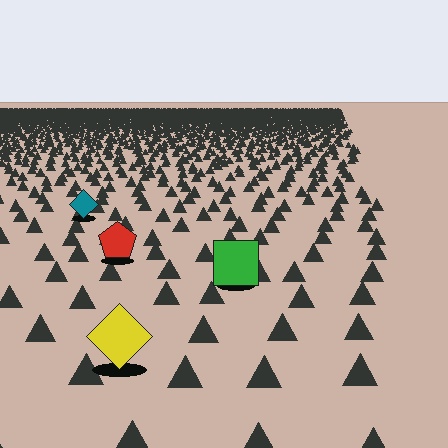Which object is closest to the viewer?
The yellow diamond is closest. The texture marks near it are larger and more spread out.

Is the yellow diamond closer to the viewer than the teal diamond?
Yes. The yellow diamond is closer — you can tell from the texture gradient: the ground texture is coarser near it.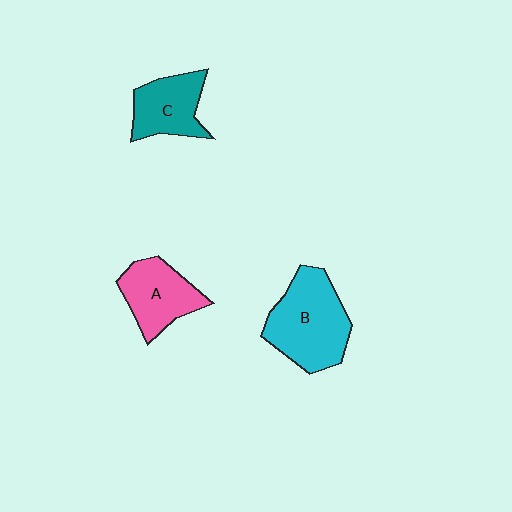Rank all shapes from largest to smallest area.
From largest to smallest: B (cyan), A (pink), C (teal).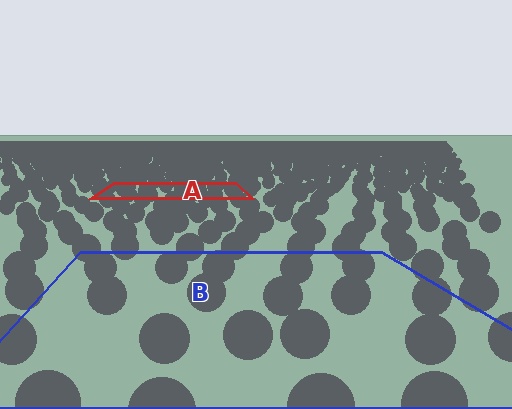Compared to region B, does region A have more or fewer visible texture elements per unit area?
Region A has more texture elements per unit area — they are packed more densely because it is farther away.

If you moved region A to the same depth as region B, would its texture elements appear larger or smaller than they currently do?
They would appear larger. At a closer depth, the same texture elements are projected at a bigger on-screen size.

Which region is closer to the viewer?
Region B is closer. The texture elements there are larger and more spread out.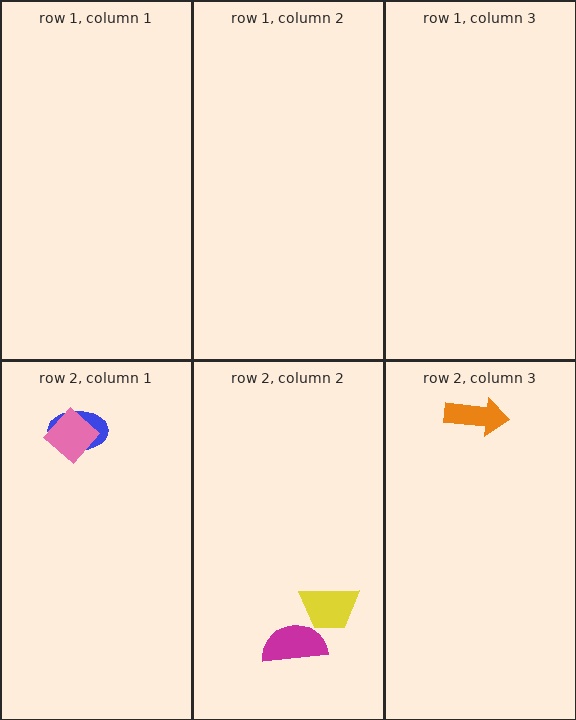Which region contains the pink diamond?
The row 2, column 1 region.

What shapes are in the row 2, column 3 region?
The orange arrow.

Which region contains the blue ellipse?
The row 2, column 1 region.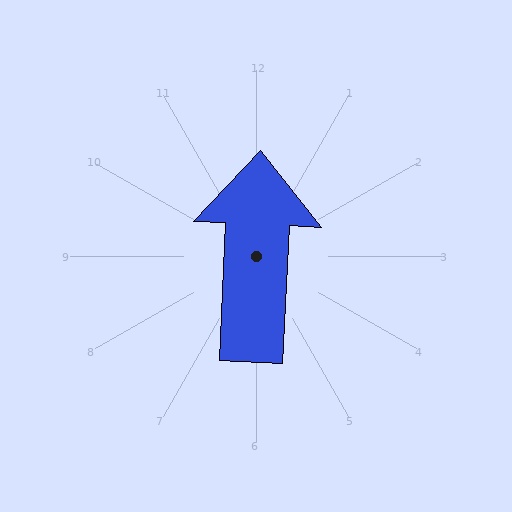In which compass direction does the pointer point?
North.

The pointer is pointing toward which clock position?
Roughly 12 o'clock.